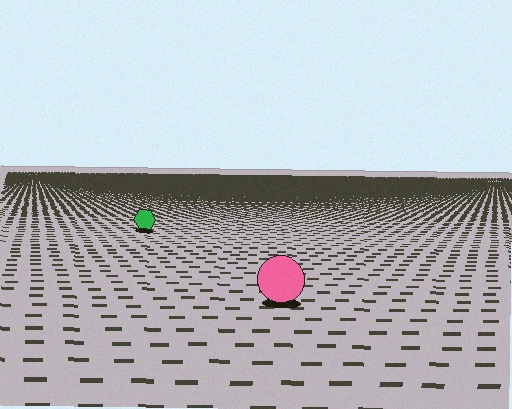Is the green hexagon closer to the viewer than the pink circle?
No. The pink circle is closer — you can tell from the texture gradient: the ground texture is coarser near it.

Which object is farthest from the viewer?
The green hexagon is farthest from the viewer. It appears smaller and the ground texture around it is denser.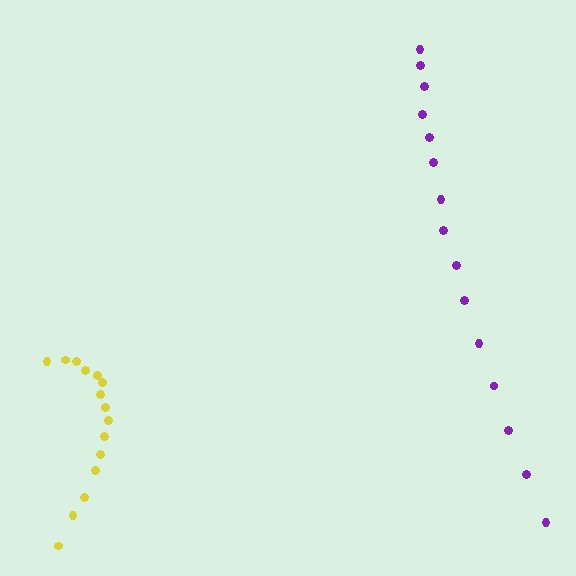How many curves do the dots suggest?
There are 2 distinct paths.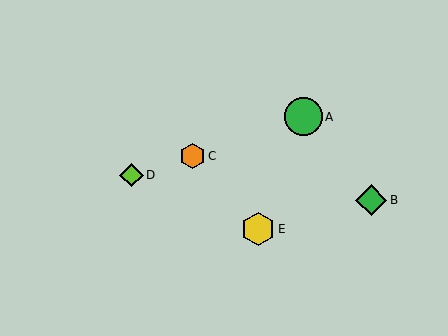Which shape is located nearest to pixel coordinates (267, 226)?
The yellow hexagon (labeled E) at (258, 229) is nearest to that location.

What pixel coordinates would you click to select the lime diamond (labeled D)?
Click at (131, 175) to select the lime diamond D.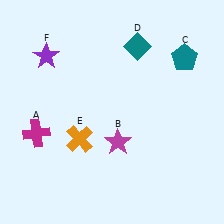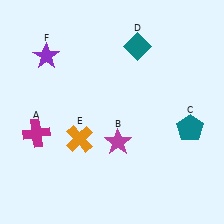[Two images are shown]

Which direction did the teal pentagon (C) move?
The teal pentagon (C) moved down.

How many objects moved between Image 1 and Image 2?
1 object moved between the two images.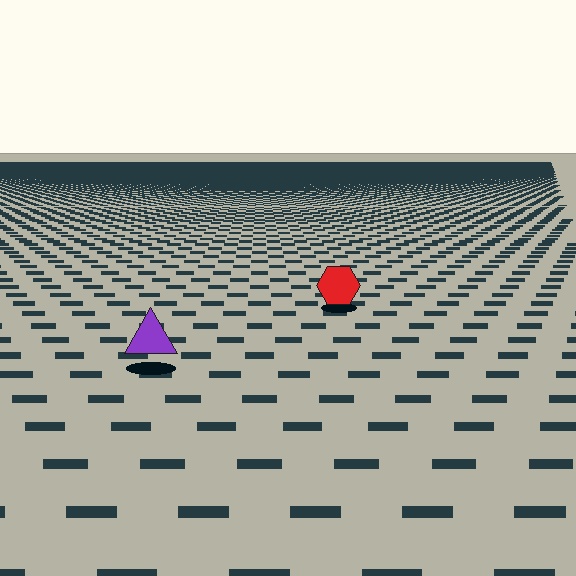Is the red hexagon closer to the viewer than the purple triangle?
No. The purple triangle is closer — you can tell from the texture gradient: the ground texture is coarser near it.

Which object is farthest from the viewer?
The red hexagon is farthest from the viewer. It appears smaller and the ground texture around it is denser.